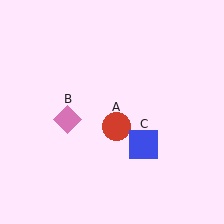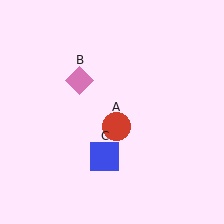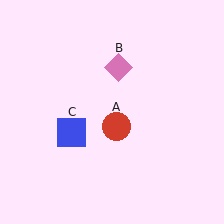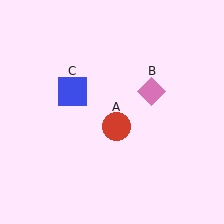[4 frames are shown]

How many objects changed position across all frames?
2 objects changed position: pink diamond (object B), blue square (object C).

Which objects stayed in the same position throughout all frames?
Red circle (object A) remained stationary.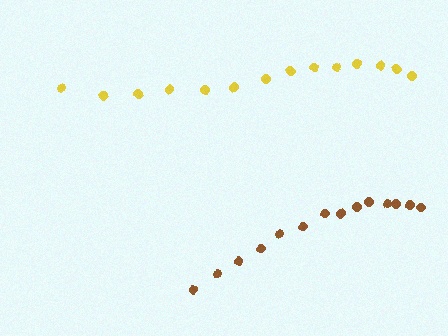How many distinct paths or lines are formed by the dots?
There are 2 distinct paths.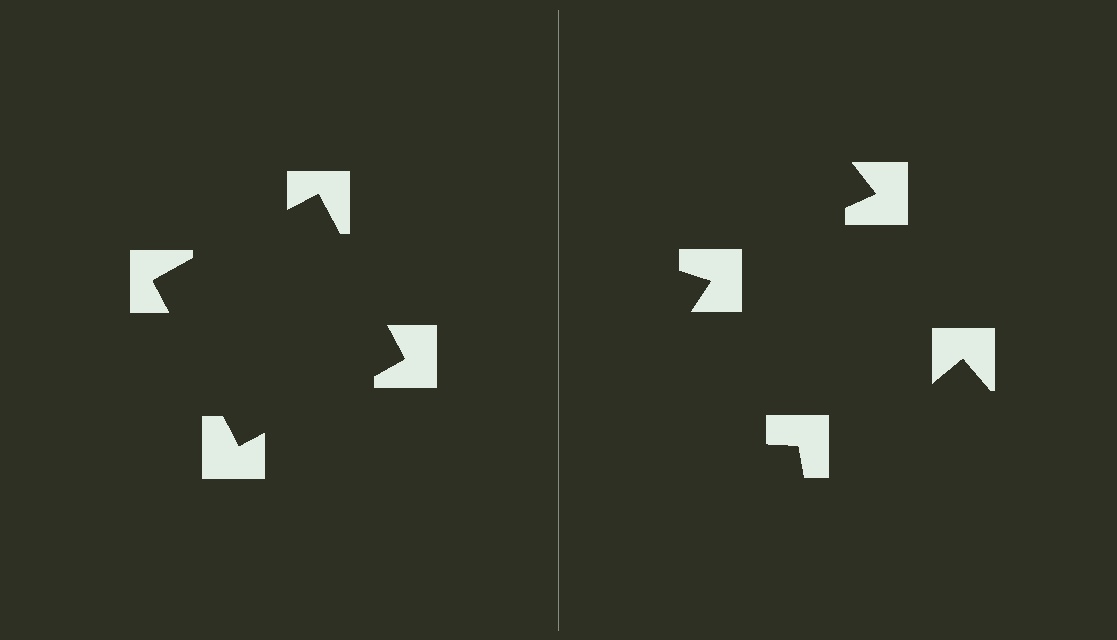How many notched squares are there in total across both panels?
8 — 4 on each side.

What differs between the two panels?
The notched squares are positioned identically on both sides; only the wedge orientations differ. On the left they align to a square; on the right they are misaligned.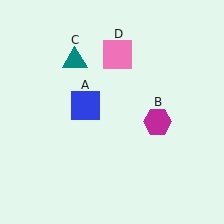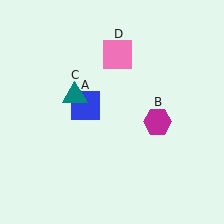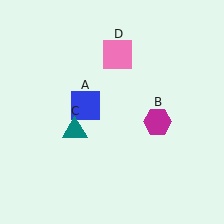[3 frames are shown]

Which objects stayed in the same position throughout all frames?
Blue square (object A) and magenta hexagon (object B) and pink square (object D) remained stationary.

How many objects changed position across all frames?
1 object changed position: teal triangle (object C).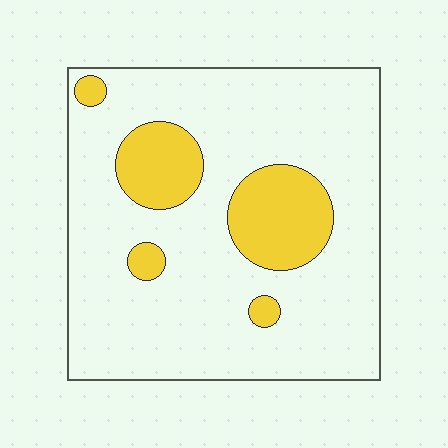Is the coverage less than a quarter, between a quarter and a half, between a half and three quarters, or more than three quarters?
Less than a quarter.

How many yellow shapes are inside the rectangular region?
5.